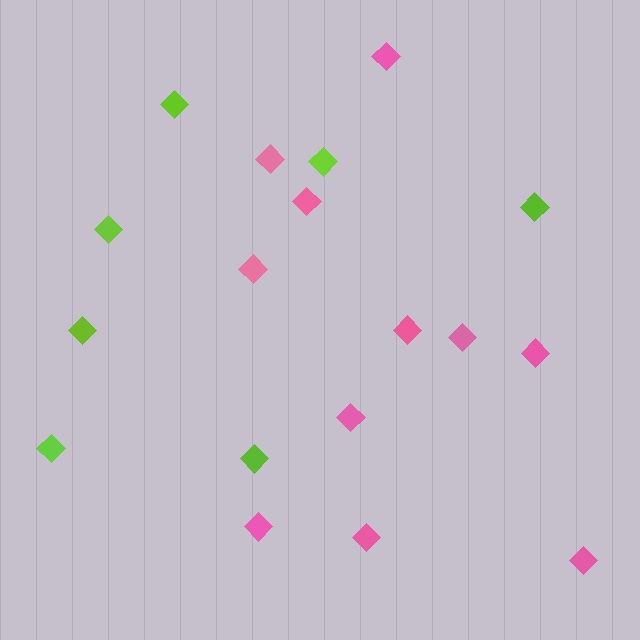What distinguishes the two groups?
There are 2 groups: one group of pink diamonds (11) and one group of lime diamonds (7).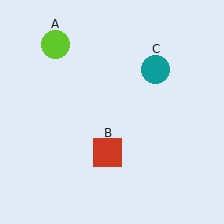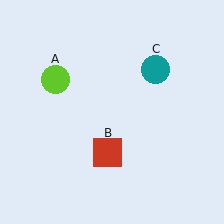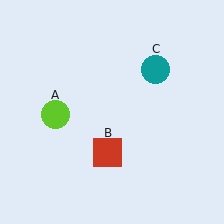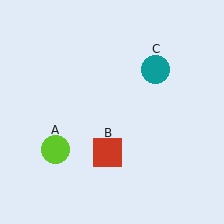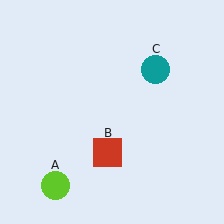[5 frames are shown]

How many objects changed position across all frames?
1 object changed position: lime circle (object A).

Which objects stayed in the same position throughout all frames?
Red square (object B) and teal circle (object C) remained stationary.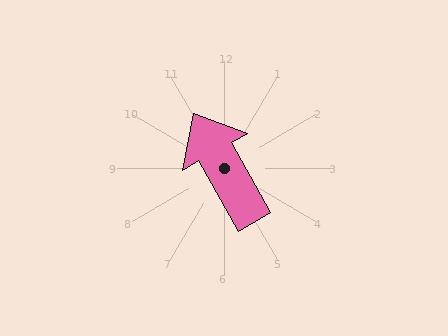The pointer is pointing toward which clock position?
Roughly 11 o'clock.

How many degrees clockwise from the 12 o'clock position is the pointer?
Approximately 331 degrees.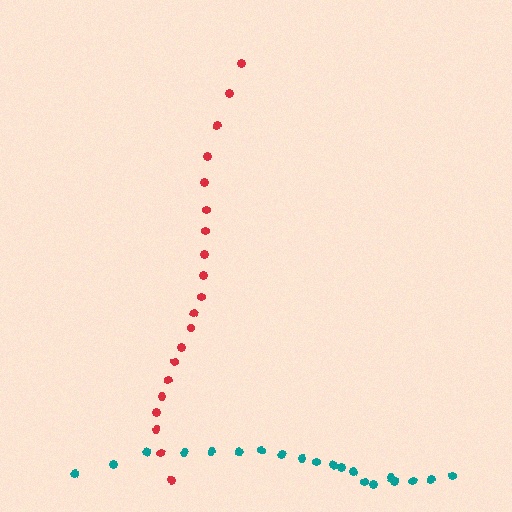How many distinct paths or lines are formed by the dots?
There are 2 distinct paths.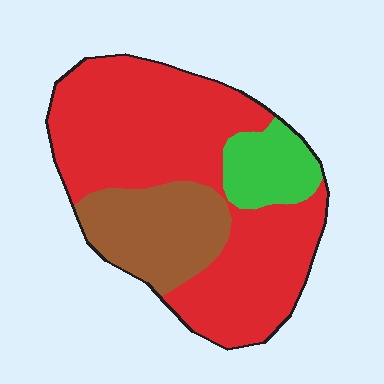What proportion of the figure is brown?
Brown takes up less than a quarter of the figure.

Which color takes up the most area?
Red, at roughly 65%.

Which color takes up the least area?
Green, at roughly 10%.